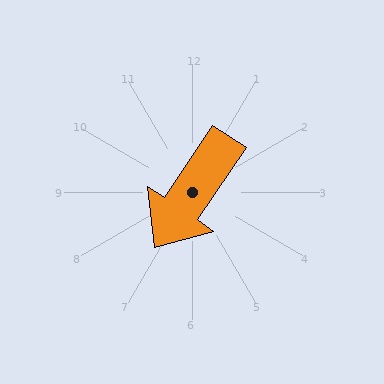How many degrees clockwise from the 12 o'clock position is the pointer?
Approximately 214 degrees.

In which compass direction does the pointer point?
Southwest.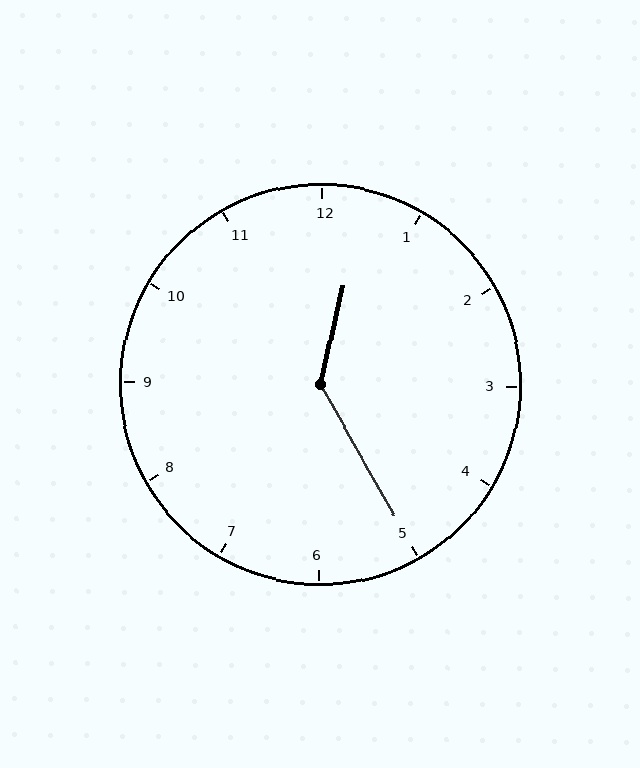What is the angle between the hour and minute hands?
Approximately 138 degrees.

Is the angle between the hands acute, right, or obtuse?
It is obtuse.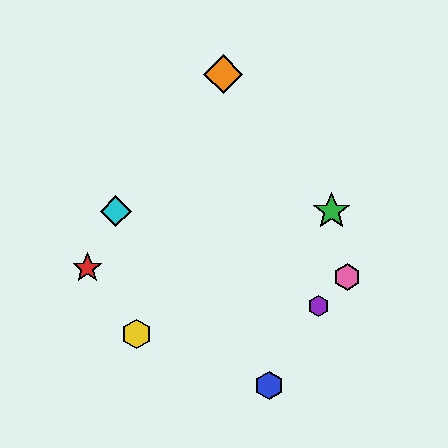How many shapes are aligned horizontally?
2 shapes (the green star, the cyan diamond) are aligned horizontally.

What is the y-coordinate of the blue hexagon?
The blue hexagon is at y≈385.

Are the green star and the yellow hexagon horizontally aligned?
No, the green star is at y≈211 and the yellow hexagon is at y≈334.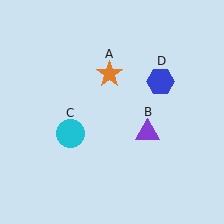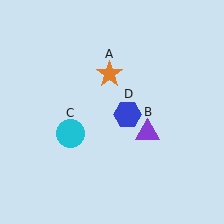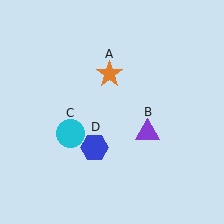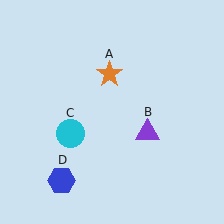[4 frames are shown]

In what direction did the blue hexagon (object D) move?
The blue hexagon (object D) moved down and to the left.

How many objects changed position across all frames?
1 object changed position: blue hexagon (object D).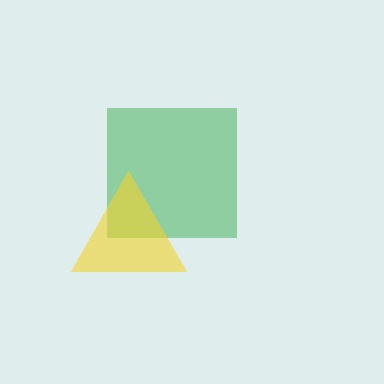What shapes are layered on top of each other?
The layered shapes are: a green square, a yellow triangle.